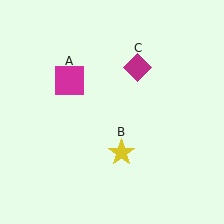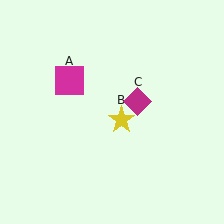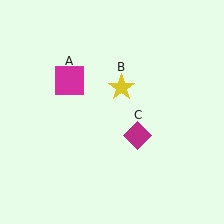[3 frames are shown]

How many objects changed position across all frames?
2 objects changed position: yellow star (object B), magenta diamond (object C).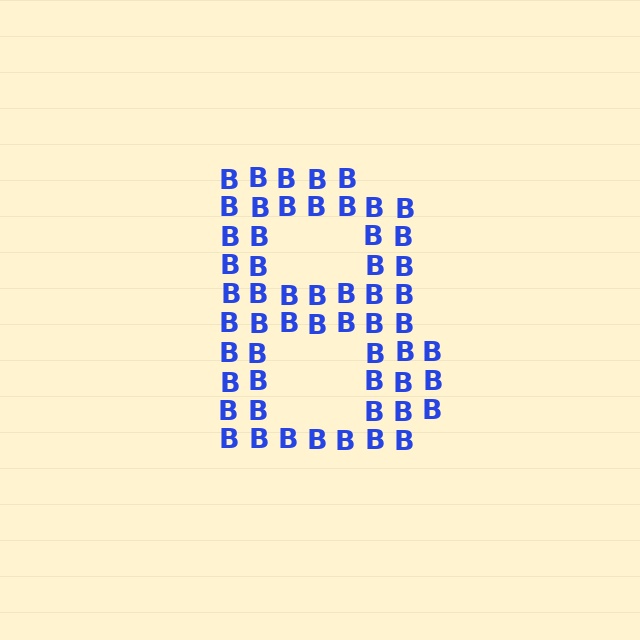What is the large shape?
The large shape is the letter B.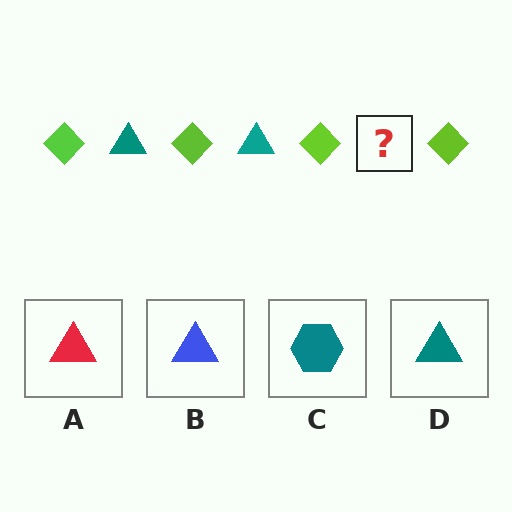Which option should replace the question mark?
Option D.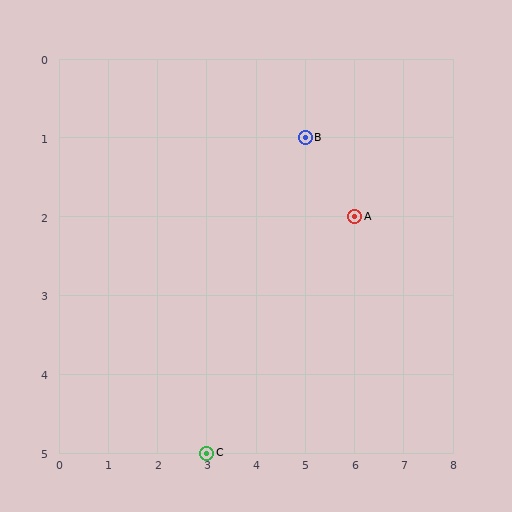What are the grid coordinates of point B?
Point B is at grid coordinates (5, 1).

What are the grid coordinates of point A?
Point A is at grid coordinates (6, 2).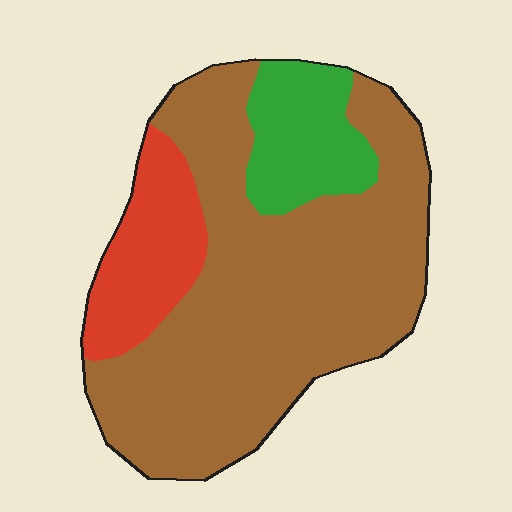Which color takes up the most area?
Brown, at roughly 70%.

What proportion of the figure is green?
Green takes up about one eighth (1/8) of the figure.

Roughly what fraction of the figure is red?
Red takes up about one sixth (1/6) of the figure.